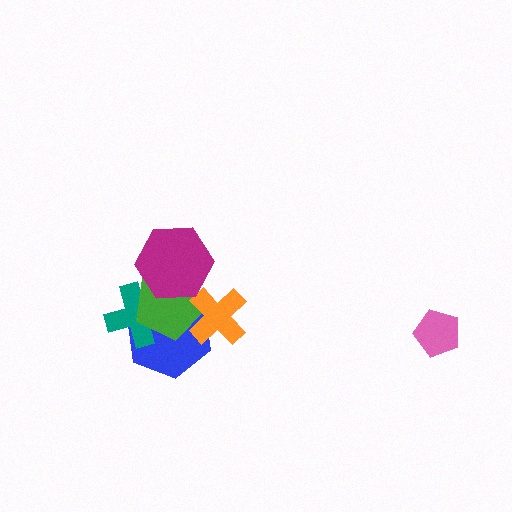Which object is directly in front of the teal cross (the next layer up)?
The green pentagon is directly in front of the teal cross.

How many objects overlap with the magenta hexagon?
3 objects overlap with the magenta hexagon.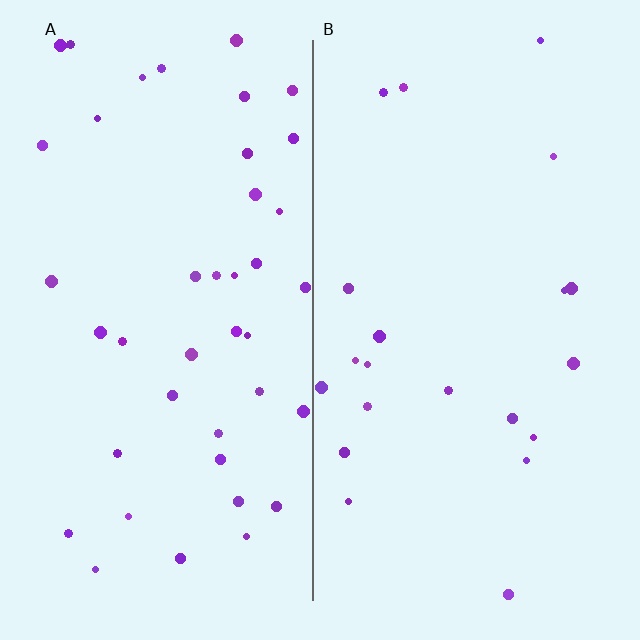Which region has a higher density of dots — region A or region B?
A (the left).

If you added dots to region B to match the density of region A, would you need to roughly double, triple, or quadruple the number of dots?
Approximately double.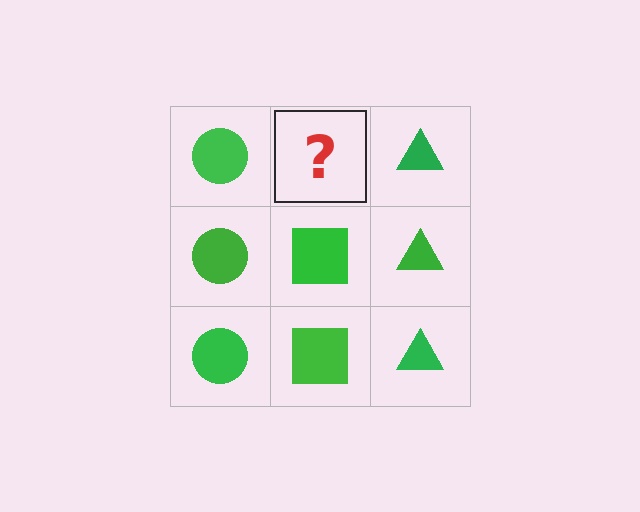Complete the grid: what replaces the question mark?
The question mark should be replaced with a green square.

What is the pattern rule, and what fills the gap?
The rule is that each column has a consistent shape. The gap should be filled with a green square.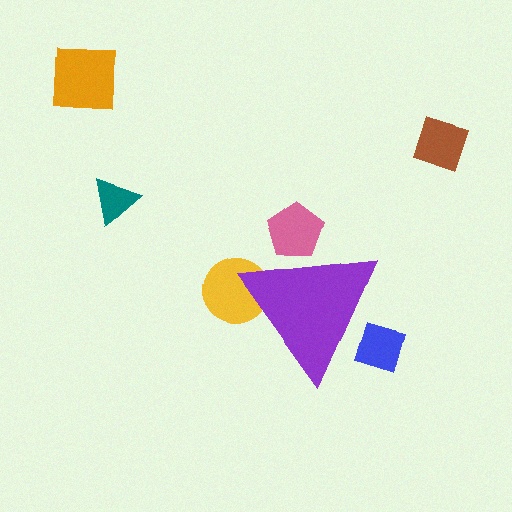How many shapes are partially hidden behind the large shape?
3 shapes are partially hidden.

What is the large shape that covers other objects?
A purple triangle.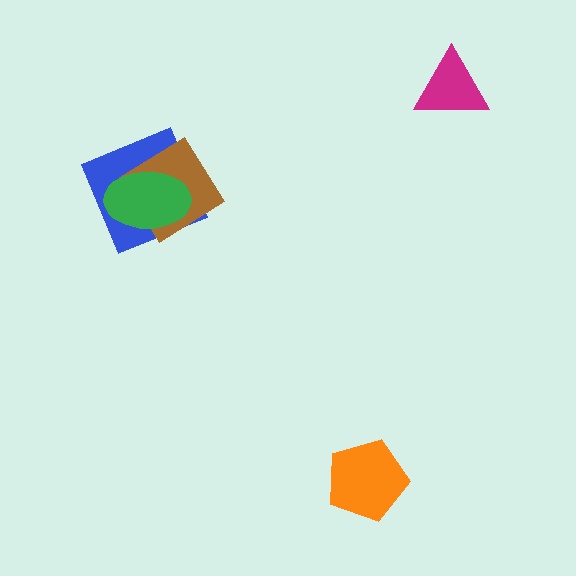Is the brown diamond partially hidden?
Yes, it is partially covered by another shape.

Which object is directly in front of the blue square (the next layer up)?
The brown diamond is directly in front of the blue square.